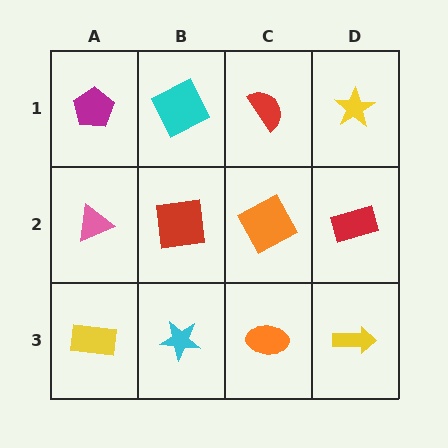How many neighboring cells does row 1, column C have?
3.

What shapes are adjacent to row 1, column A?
A pink triangle (row 2, column A), a cyan square (row 1, column B).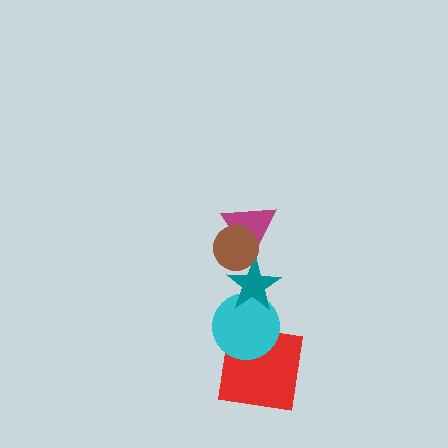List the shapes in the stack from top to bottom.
From top to bottom: the brown circle, the magenta triangle, the teal star, the cyan circle, the red square.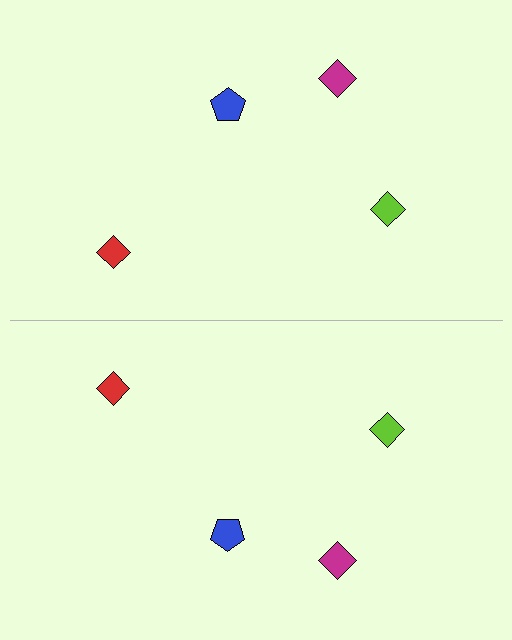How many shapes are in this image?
There are 8 shapes in this image.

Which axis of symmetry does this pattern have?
The pattern has a horizontal axis of symmetry running through the center of the image.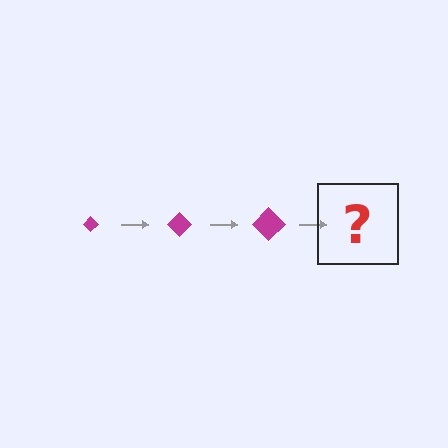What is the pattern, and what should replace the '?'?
The pattern is that the diamond gets progressively larger each step. The '?' should be a magenta diamond, larger than the previous one.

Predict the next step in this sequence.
The next step is a magenta diamond, larger than the previous one.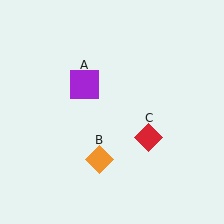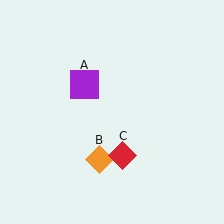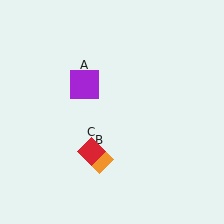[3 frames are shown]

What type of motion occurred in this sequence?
The red diamond (object C) rotated clockwise around the center of the scene.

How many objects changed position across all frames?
1 object changed position: red diamond (object C).